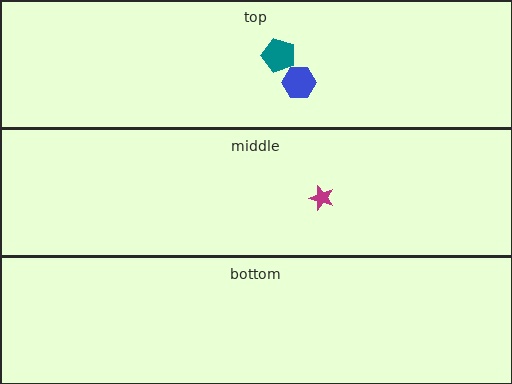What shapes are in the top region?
The teal pentagon, the blue hexagon.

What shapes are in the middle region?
The magenta star.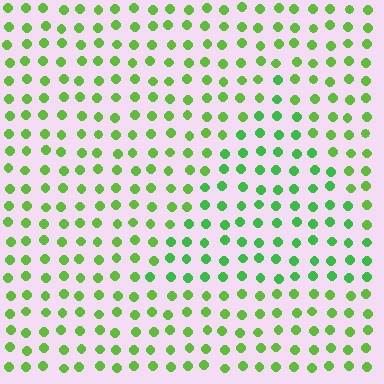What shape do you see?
I see a triangle.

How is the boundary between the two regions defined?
The boundary is defined purely by a slight shift in hue (about 23 degrees). Spacing, size, and orientation are identical on both sides.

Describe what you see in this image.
The image is filled with small lime elements in a uniform arrangement. A triangle-shaped region is visible where the elements are tinted to a slightly different hue, forming a subtle color boundary.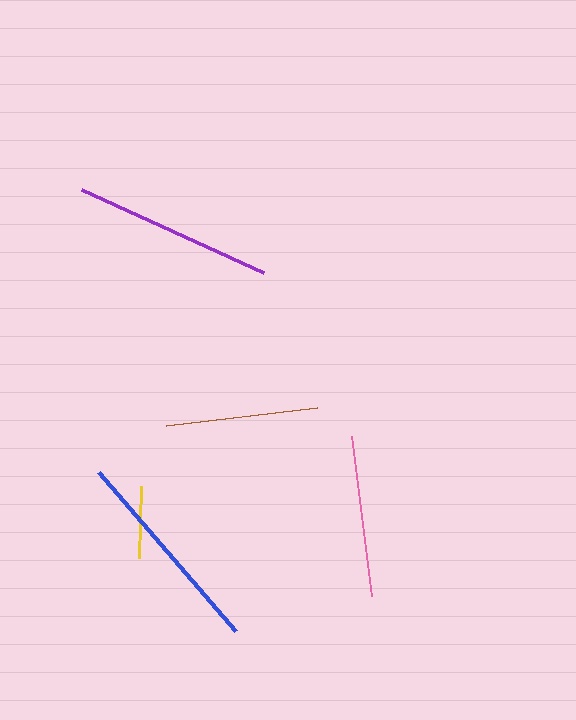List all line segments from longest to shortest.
From longest to shortest: blue, purple, pink, brown, yellow.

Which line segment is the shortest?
The yellow line is the shortest at approximately 73 pixels.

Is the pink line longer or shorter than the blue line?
The blue line is longer than the pink line.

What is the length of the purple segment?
The purple segment is approximately 200 pixels long.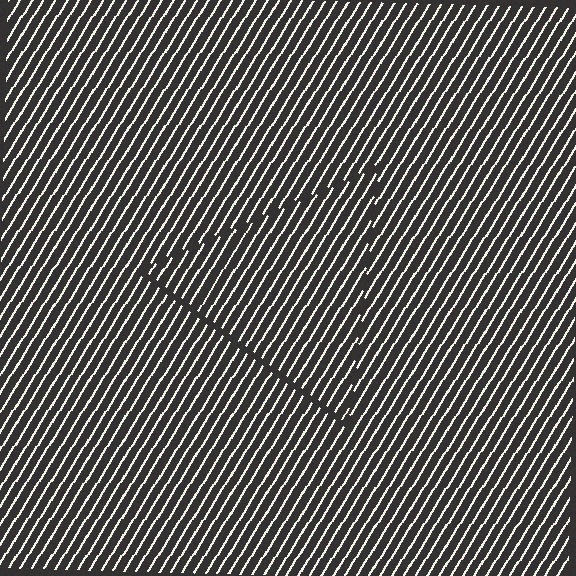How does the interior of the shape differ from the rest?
The interior of the shape contains the same grating, shifted by half a period — the contour is defined by the phase discontinuity where line-ends from the inner and outer gratings abut.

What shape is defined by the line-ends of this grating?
An illusory triangle. The interior of the shape contains the same grating, shifted by half a period — the contour is defined by the phase discontinuity where line-ends from the inner and outer gratings abut.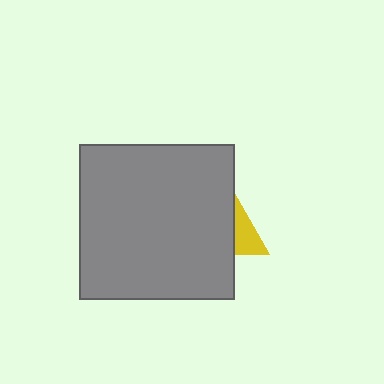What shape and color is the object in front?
The object in front is a gray square.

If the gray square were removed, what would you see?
You would see the complete yellow triangle.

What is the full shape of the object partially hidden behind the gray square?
The partially hidden object is a yellow triangle.